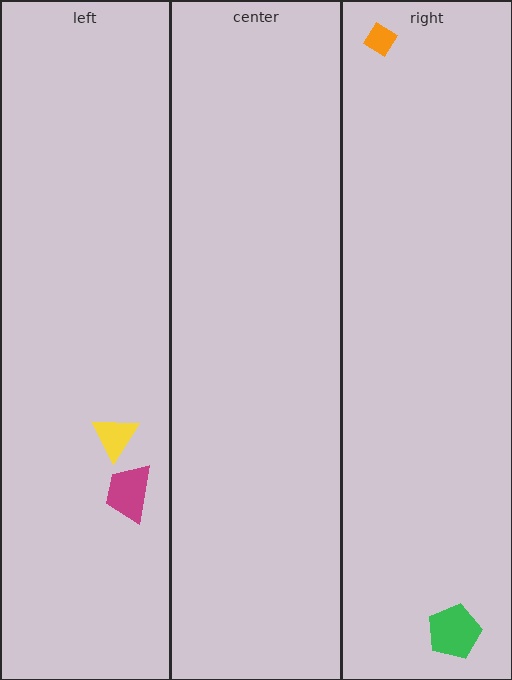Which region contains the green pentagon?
The right region.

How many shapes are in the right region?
2.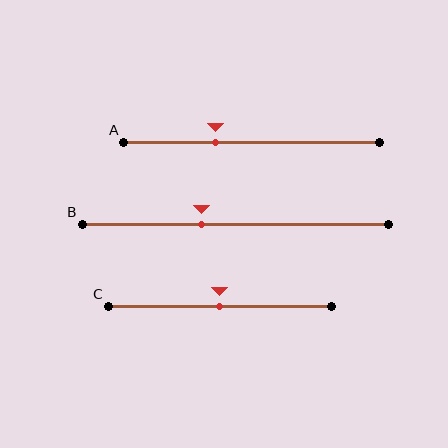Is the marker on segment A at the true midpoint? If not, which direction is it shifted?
No, the marker on segment A is shifted to the left by about 14% of the segment length.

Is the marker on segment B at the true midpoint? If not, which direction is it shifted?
No, the marker on segment B is shifted to the left by about 11% of the segment length.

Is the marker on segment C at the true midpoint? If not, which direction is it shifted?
Yes, the marker on segment C is at the true midpoint.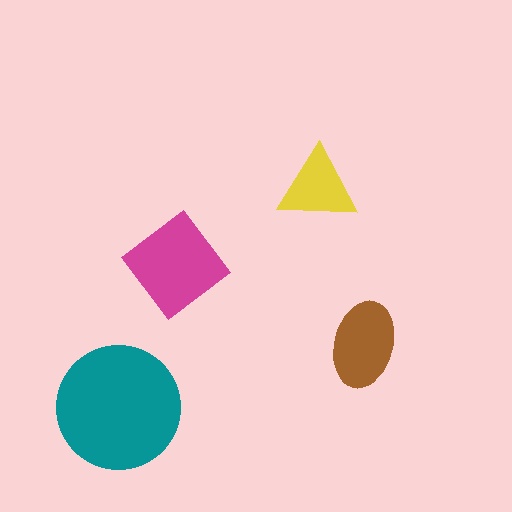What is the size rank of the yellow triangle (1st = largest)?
4th.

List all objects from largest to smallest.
The teal circle, the magenta diamond, the brown ellipse, the yellow triangle.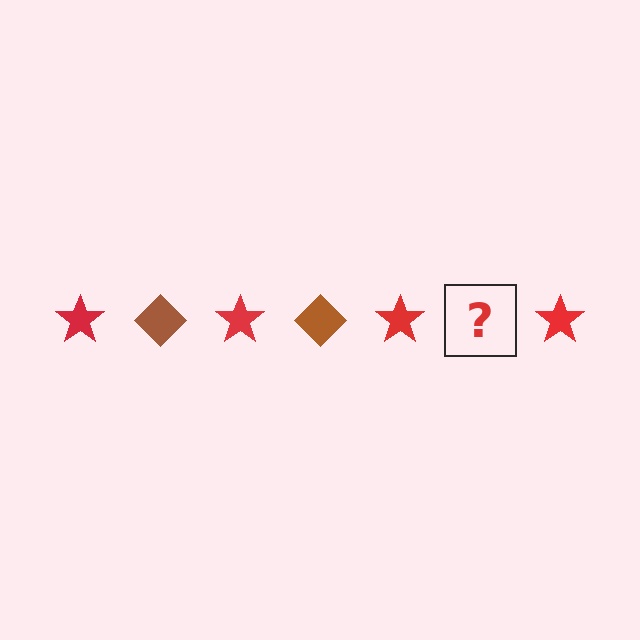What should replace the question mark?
The question mark should be replaced with a brown diamond.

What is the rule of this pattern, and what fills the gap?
The rule is that the pattern alternates between red star and brown diamond. The gap should be filled with a brown diamond.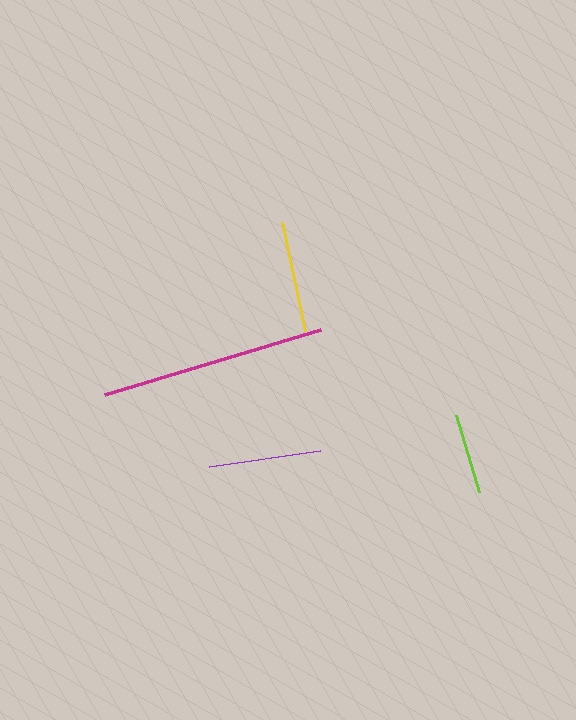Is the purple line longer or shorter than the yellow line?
The purple line is longer than the yellow line.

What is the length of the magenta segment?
The magenta segment is approximately 226 pixels long.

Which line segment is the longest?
The magenta line is the longest at approximately 226 pixels.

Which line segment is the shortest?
The lime line is the shortest at approximately 80 pixels.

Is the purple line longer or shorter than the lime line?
The purple line is longer than the lime line.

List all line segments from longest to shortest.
From longest to shortest: magenta, purple, yellow, lime.